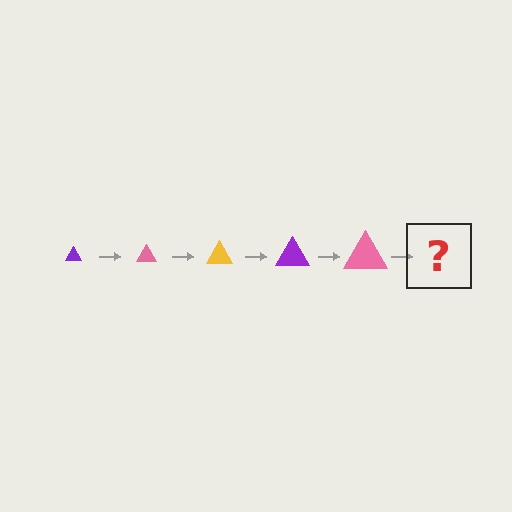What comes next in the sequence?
The next element should be a yellow triangle, larger than the previous one.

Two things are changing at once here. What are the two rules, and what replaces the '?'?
The two rules are that the triangle grows larger each step and the color cycles through purple, pink, and yellow. The '?' should be a yellow triangle, larger than the previous one.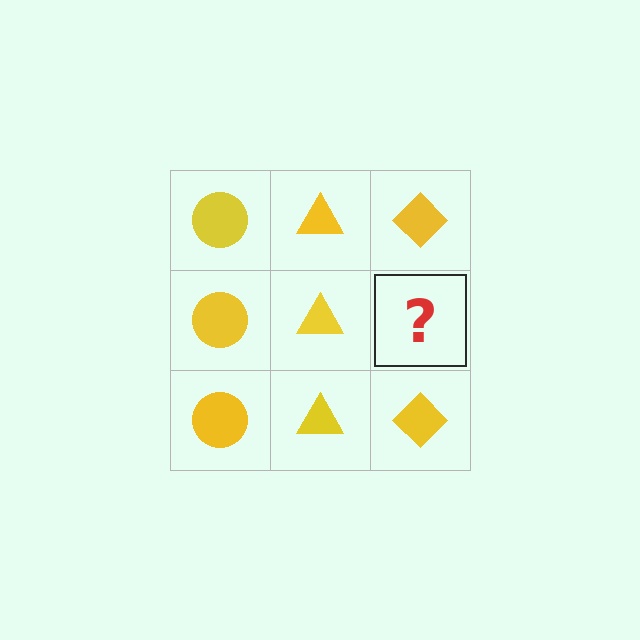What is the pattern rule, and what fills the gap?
The rule is that each column has a consistent shape. The gap should be filled with a yellow diamond.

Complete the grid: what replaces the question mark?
The question mark should be replaced with a yellow diamond.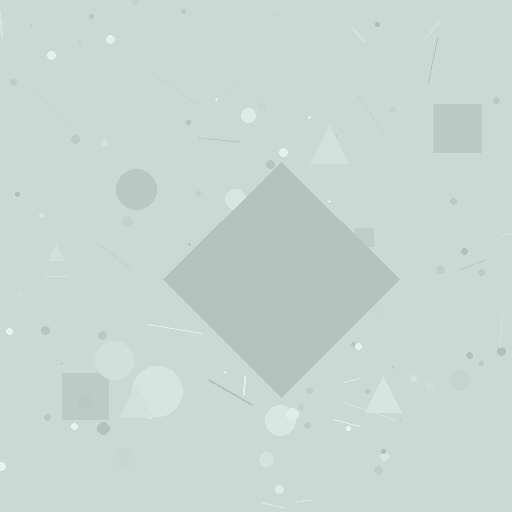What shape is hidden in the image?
A diamond is hidden in the image.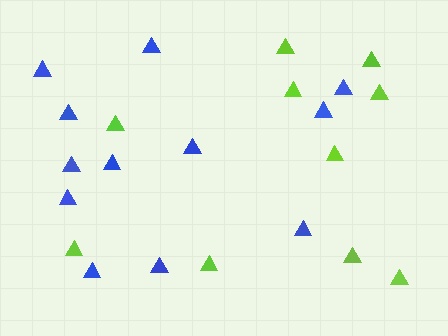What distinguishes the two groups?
There are 2 groups: one group of lime triangles (10) and one group of blue triangles (12).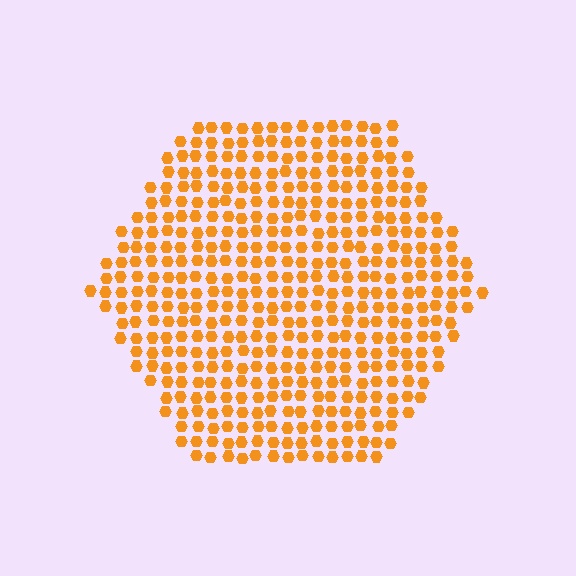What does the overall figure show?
The overall figure shows a hexagon.